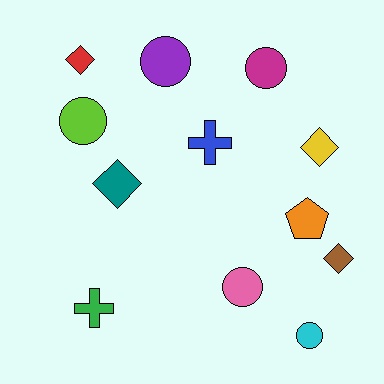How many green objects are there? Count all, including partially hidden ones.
There is 1 green object.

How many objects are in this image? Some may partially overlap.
There are 12 objects.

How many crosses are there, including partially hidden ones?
There are 2 crosses.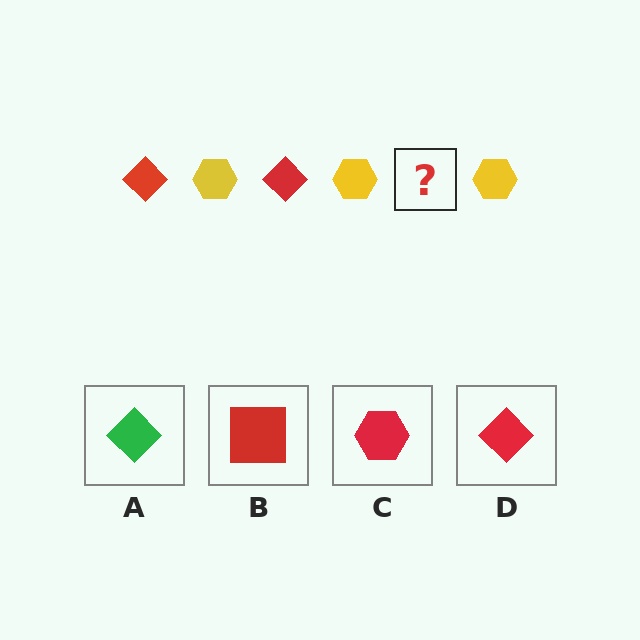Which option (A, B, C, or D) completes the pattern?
D.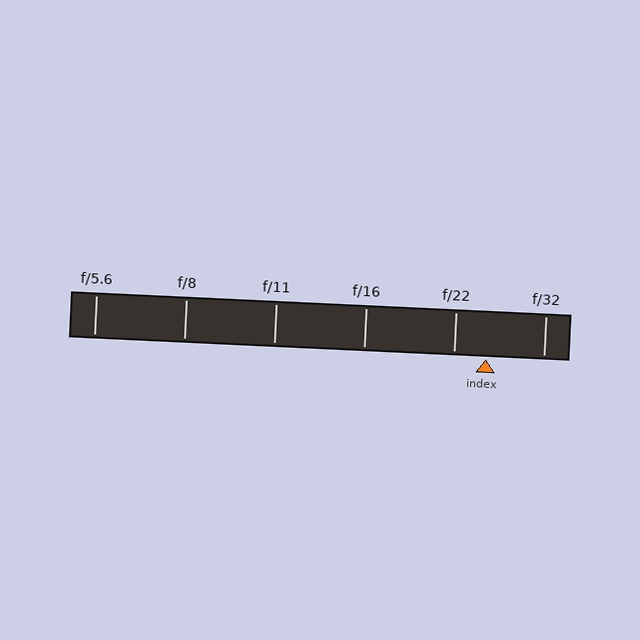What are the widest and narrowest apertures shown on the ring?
The widest aperture shown is f/5.6 and the narrowest is f/32.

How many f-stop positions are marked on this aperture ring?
There are 6 f-stop positions marked.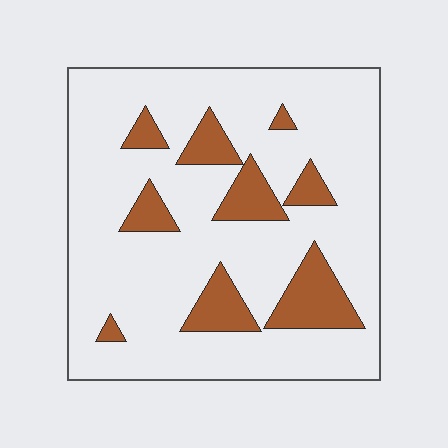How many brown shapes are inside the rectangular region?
9.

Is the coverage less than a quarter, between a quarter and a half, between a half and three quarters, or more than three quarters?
Less than a quarter.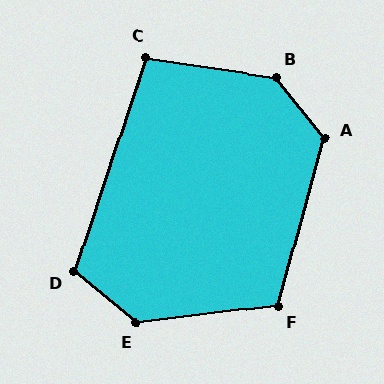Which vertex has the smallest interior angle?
C, at approximately 100 degrees.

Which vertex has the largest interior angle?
B, at approximately 136 degrees.